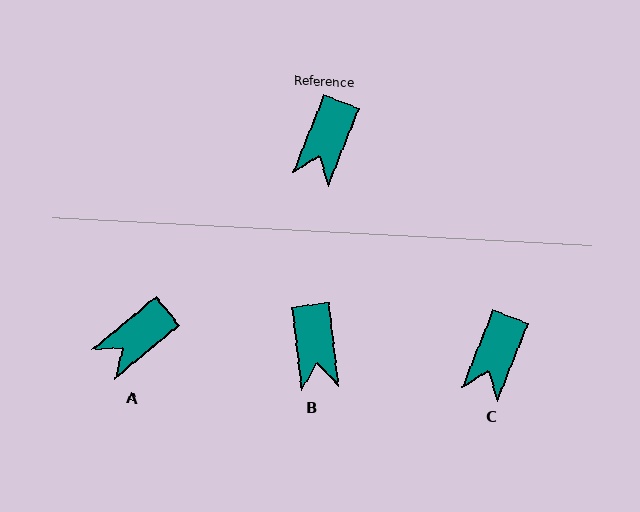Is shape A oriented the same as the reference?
No, it is off by about 29 degrees.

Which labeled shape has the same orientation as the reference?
C.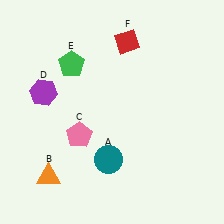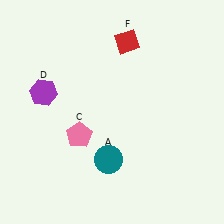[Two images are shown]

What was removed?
The green pentagon (E), the orange triangle (B) were removed in Image 2.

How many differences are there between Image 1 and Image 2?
There are 2 differences between the two images.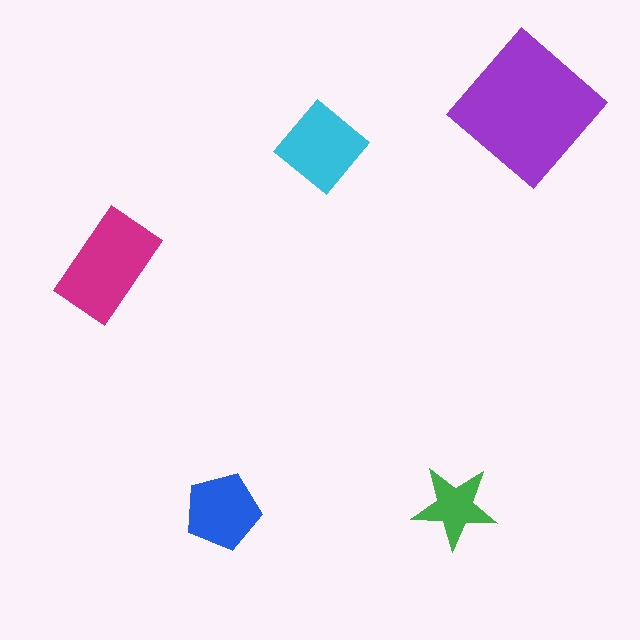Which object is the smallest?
The green star.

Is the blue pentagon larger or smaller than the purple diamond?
Smaller.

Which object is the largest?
The purple diamond.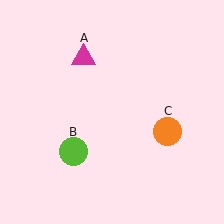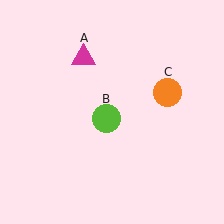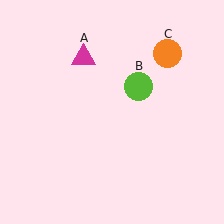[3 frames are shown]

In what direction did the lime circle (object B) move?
The lime circle (object B) moved up and to the right.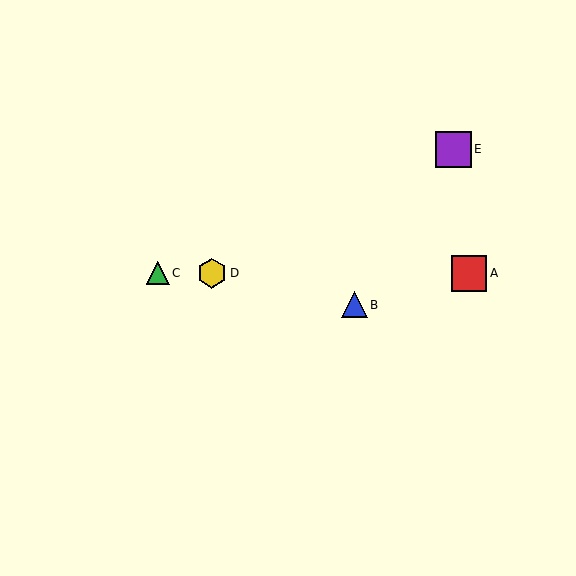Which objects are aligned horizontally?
Objects A, C, D are aligned horizontally.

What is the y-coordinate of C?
Object C is at y≈273.